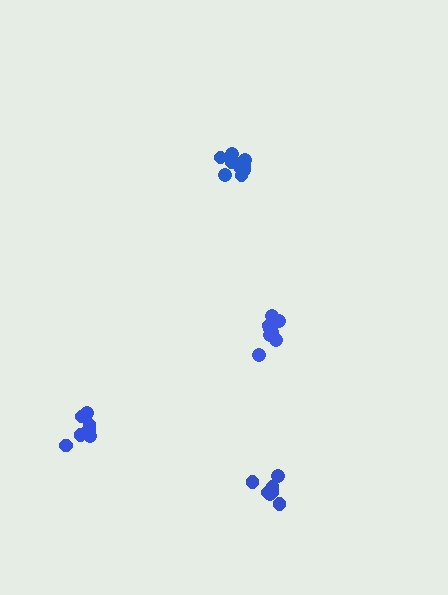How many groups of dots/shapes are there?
There are 4 groups.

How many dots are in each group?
Group 1: 7 dots, Group 2: 8 dots, Group 3: 11 dots, Group 4: 7 dots (33 total).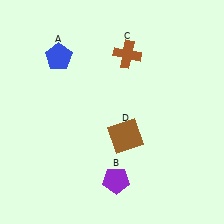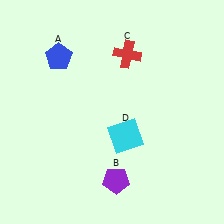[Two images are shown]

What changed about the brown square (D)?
In Image 1, D is brown. In Image 2, it changed to cyan.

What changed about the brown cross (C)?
In Image 1, C is brown. In Image 2, it changed to red.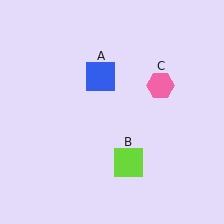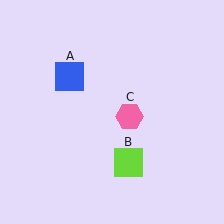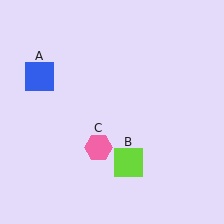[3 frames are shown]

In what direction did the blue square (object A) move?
The blue square (object A) moved left.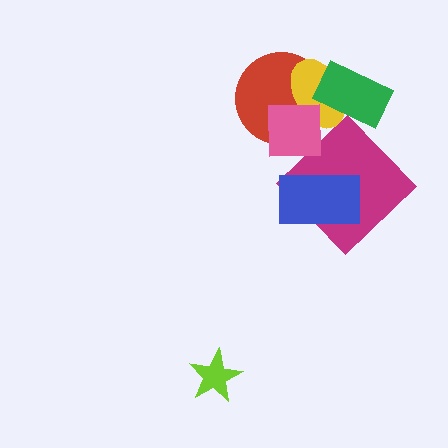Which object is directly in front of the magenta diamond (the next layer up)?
The blue rectangle is directly in front of the magenta diamond.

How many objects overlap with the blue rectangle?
1 object overlaps with the blue rectangle.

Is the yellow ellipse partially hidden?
Yes, it is partially covered by another shape.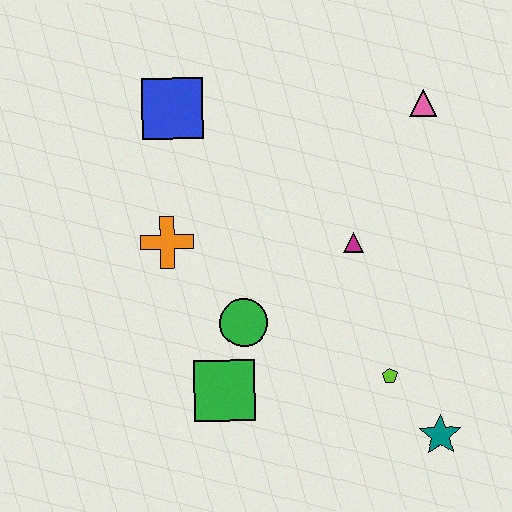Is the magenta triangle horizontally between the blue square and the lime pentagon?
Yes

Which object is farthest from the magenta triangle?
The blue square is farthest from the magenta triangle.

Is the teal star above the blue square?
No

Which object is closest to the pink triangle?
The magenta triangle is closest to the pink triangle.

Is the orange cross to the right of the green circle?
No